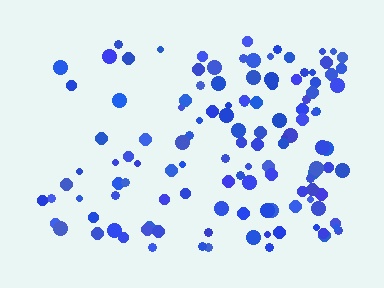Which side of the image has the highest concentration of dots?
The right.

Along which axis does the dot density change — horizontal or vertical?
Horizontal.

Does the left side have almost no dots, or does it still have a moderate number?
Still a moderate number, just noticeably fewer than the right.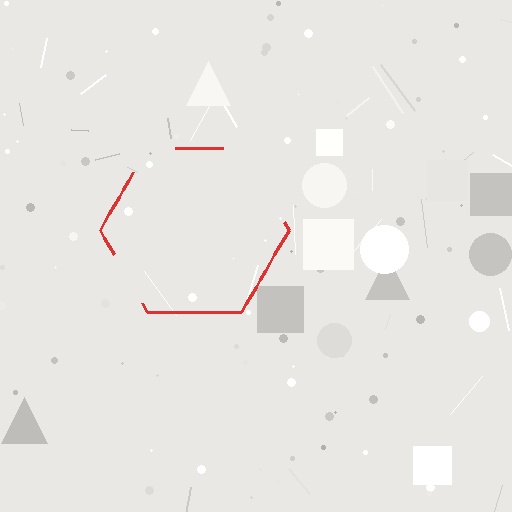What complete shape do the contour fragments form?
The contour fragments form a hexagon.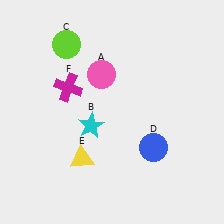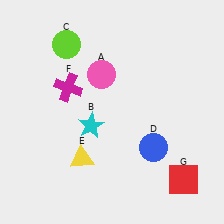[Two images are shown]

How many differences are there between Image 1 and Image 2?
There is 1 difference between the two images.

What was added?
A red square (G) was added in Image 2.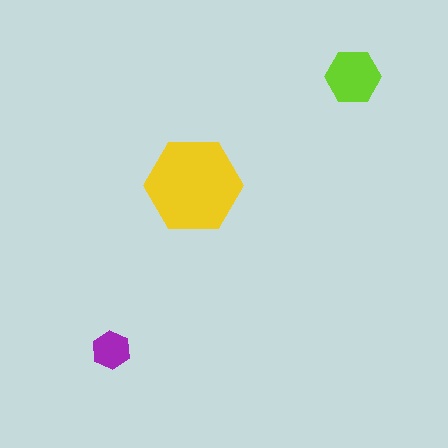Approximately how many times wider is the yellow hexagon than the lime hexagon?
About 1.5 times wider.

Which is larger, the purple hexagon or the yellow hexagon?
The yellow one.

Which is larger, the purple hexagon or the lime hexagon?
The lime one.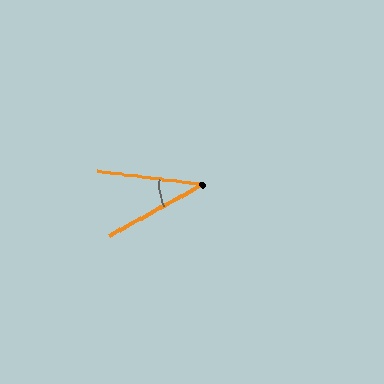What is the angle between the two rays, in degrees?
Approximately 36 degrees.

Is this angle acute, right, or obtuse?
It is acute.